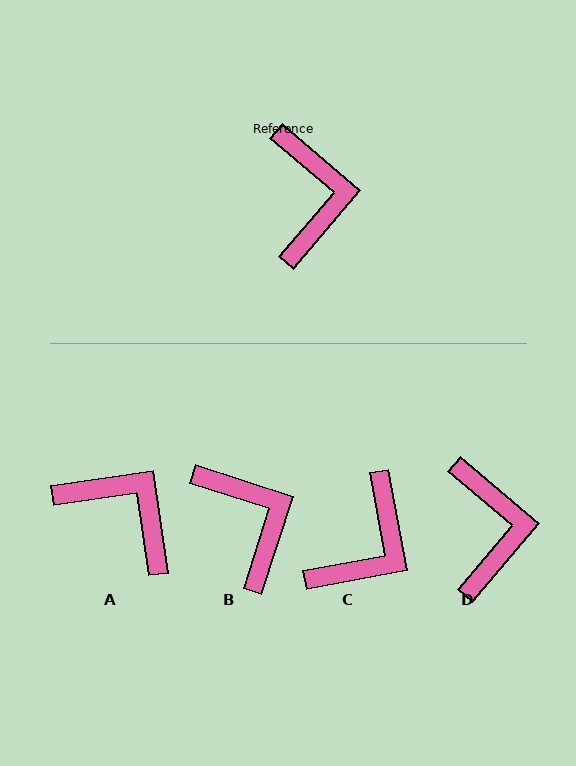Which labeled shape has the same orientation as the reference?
D.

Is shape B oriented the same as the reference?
No, it is off by about 23 degrees.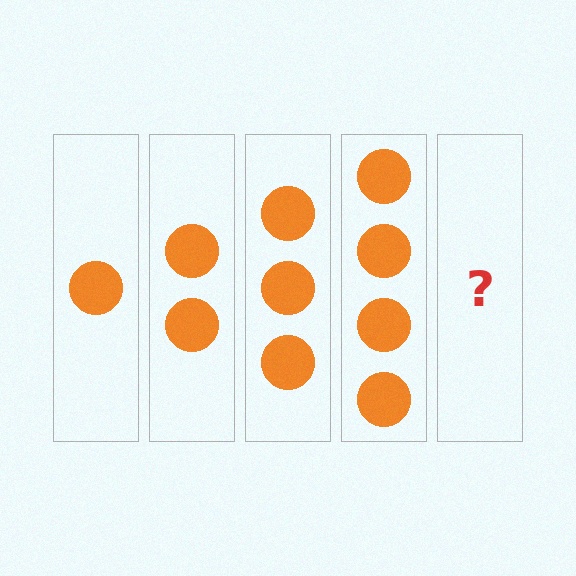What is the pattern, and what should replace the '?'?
The pattern is that each step adds one more circle. The '?' should be 5 circles.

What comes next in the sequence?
The next element should be 5 circles.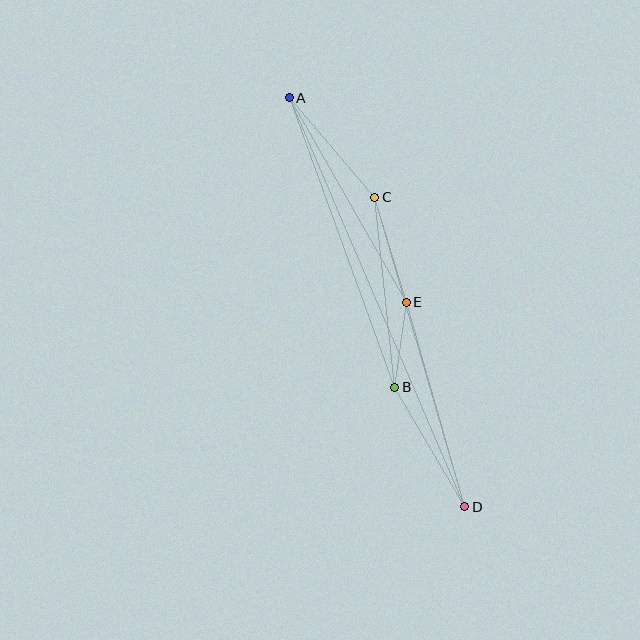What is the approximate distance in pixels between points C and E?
The distance between C and E is approximately 110 pixels.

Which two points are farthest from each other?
Points A and D are farthest from each other.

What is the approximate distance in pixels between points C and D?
The distance between C and D is approximately 322 pixels.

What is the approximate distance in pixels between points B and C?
The distance between B and C is approximately 191 pixels.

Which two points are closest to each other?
Points B and E are closest to each other.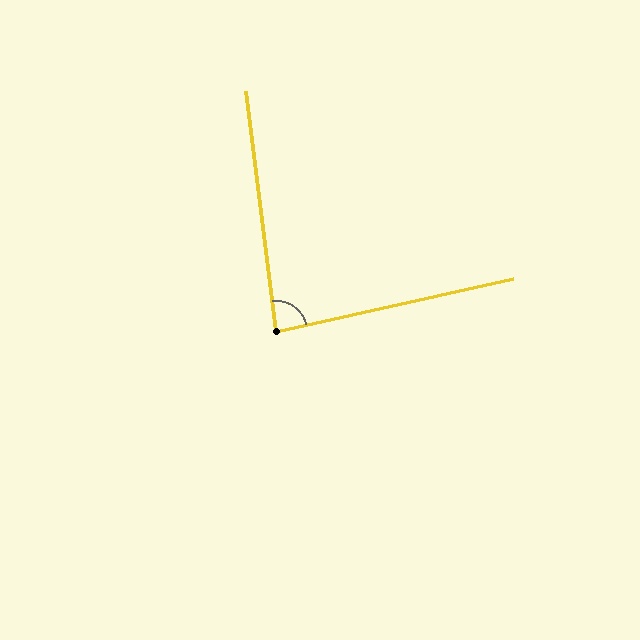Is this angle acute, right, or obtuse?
It is acute.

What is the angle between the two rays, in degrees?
Approximately 85 degrees.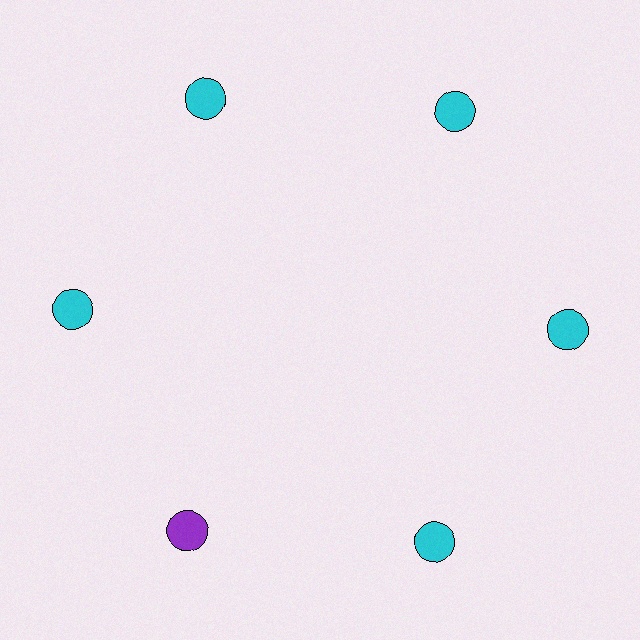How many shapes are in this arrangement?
There are 6 shapes arranged in a ring pattern.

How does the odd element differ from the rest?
It has a different color: purple instead of cyan.